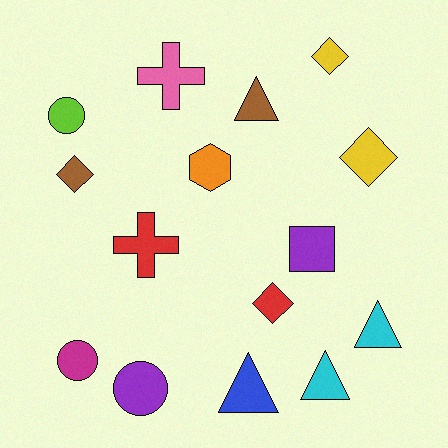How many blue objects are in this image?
There is 1 blue object.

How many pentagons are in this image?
There are no pentagons.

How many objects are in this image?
There are 15 objects.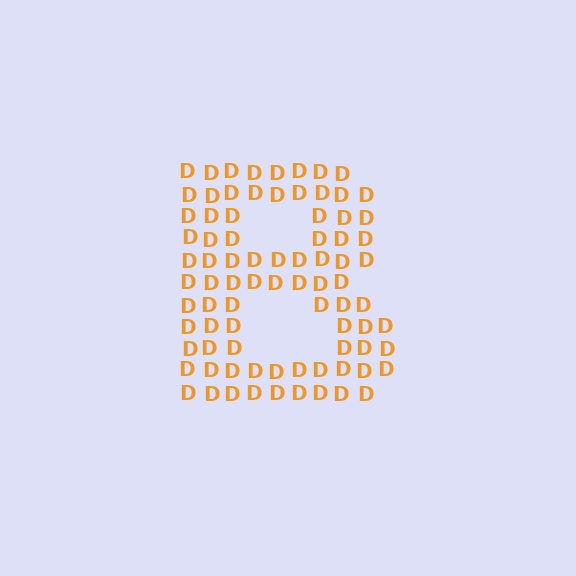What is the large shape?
The large shape is the letter B.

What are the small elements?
The small elements are letter D's.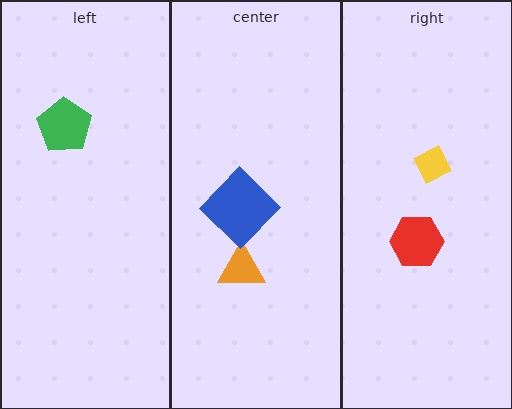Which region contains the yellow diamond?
The right region.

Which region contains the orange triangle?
The center region.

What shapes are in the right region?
The yellow diamond, the red hexagon.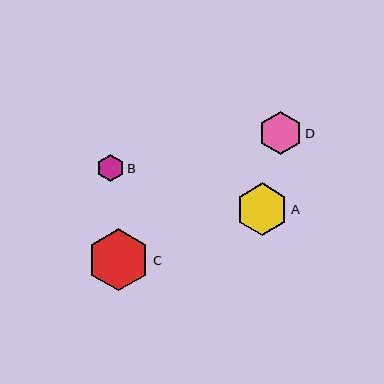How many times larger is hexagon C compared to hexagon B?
Hexagon C is approximately 2.3 times the size of hexagon B.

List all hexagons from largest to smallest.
From largest to smallest: C, A, D, B.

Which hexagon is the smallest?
Hexagon B is the smallest with a size of approximately 28 pixels.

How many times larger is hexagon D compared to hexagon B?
Hexagon D is approximately 1.6 times the size of hexagon B.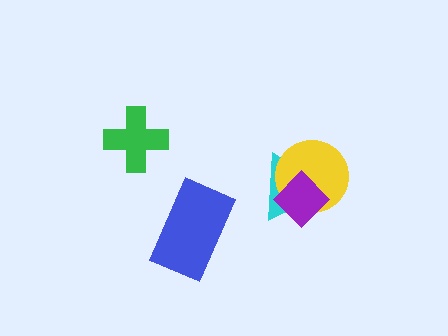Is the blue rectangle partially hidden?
No, no other shape covers it.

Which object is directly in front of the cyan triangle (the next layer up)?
The yellow circle is directly in front of the cyan triangle.